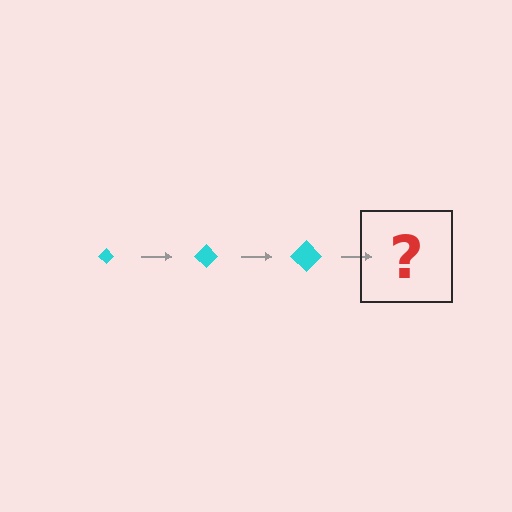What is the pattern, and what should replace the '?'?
The pattern is that the diamond gets progressively larger each step. The '?' should be a cyan diamond, larger than the previous one.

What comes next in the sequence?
The next element should be a cyan diamond, larger than the previous one.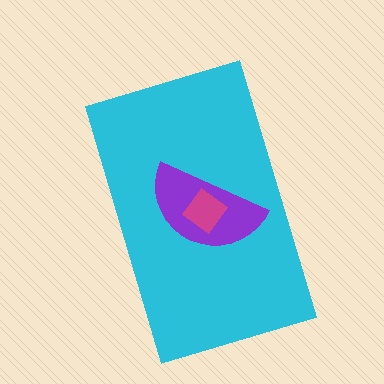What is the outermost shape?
The cyan rectangle.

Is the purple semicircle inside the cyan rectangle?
Yes.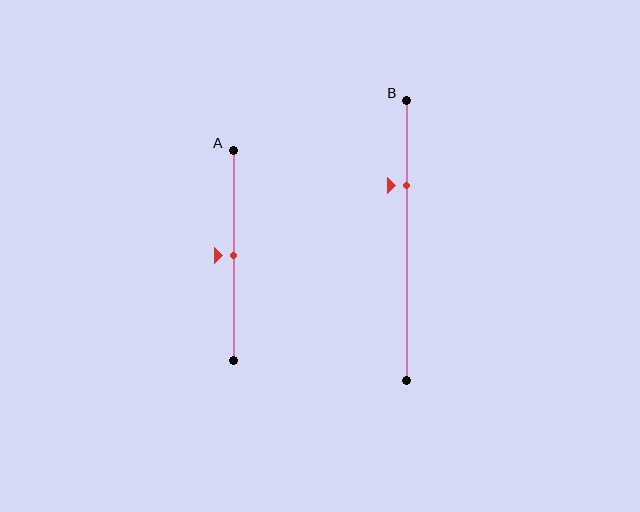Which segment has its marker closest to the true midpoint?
Segment A has its marker closest to the true midpoint.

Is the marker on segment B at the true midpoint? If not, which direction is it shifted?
No, the marker on segment B is shifted upward by about 20% of the segment length.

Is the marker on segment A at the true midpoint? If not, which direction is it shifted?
Yes, the marker on segment A is at the true midpoint.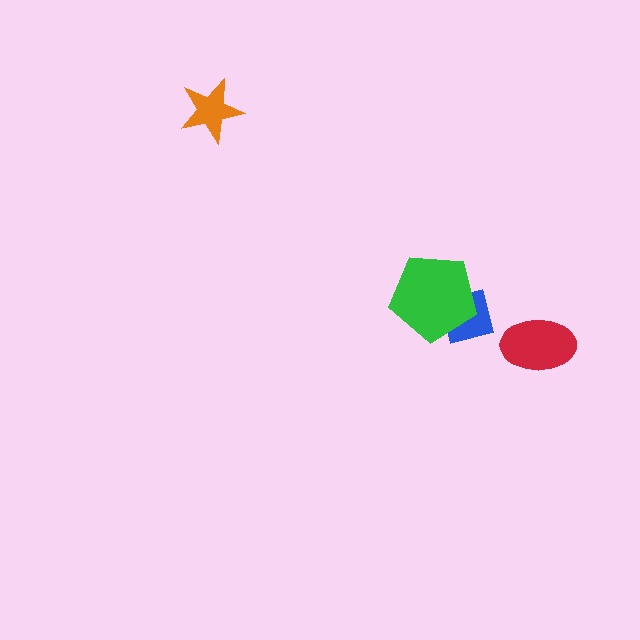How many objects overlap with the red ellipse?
0 objects overlap with the red ellipse.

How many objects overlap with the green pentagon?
1 object overlaps with the green pentagon.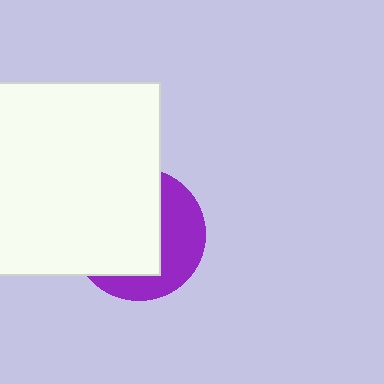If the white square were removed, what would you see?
You would see the complete purple circle.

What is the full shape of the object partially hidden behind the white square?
The partially hidden object is a purple circle.